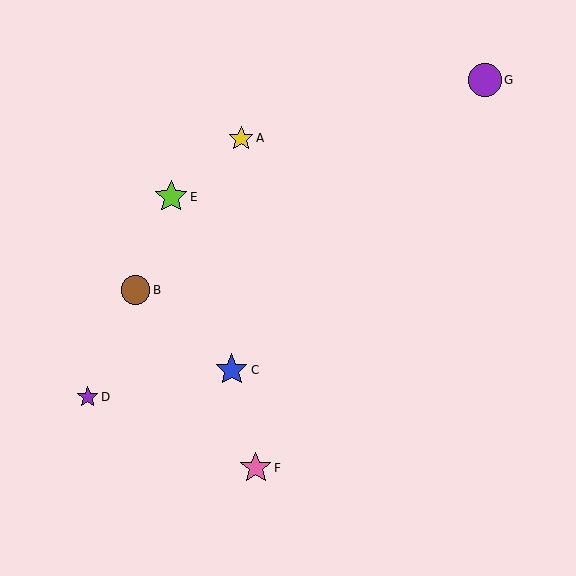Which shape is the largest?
The purple circle (labeled G) is the largest.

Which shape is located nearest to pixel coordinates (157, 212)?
The lime star (labeled E) at (171, 197) is nearest to that location.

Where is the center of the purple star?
The center of the purple star is at (88, 397).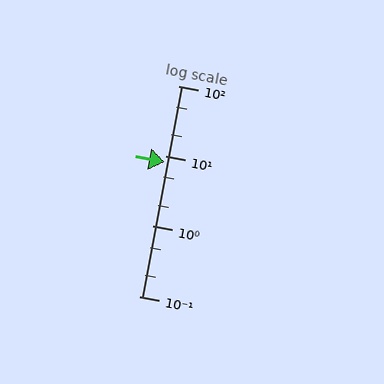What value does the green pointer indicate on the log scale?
The pointer indicates approximately 8.1.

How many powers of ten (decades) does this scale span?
The scale spans 3 decades, from 0.1 to 100.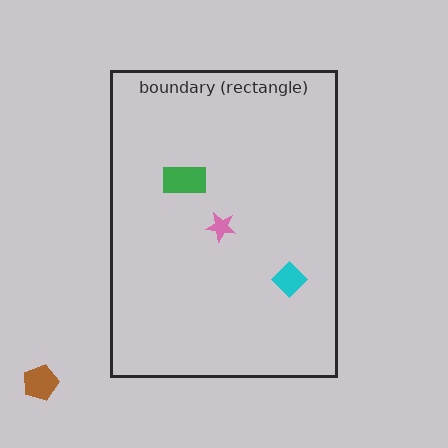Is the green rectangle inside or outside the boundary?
Inside.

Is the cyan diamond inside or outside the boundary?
Inside.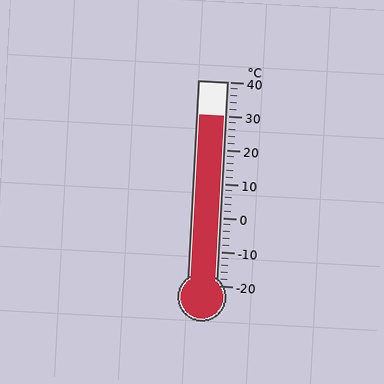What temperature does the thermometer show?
The thermometer shows approximately 30°C.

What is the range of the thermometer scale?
The thermometer scale ranges from -20°C to 40°C.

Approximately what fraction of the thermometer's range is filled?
The thermometer is filled to approximately 85% of its range.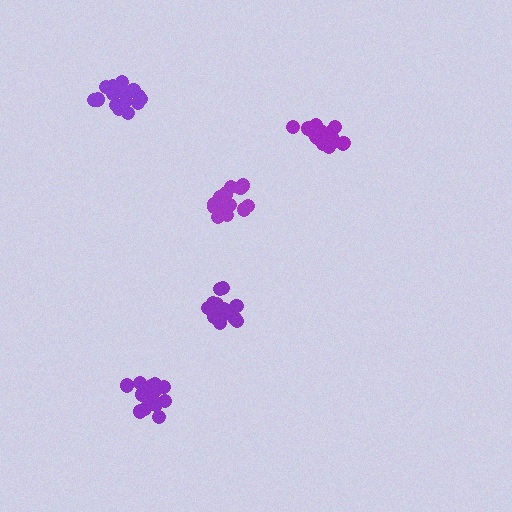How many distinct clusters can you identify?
There are 5 distinct clusters.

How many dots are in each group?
Group 1: 20 dots, Group 2: 17 dots, Group 3: 19 dots, Group 4: 16 dots, Group 5: 17 dots (89 total).